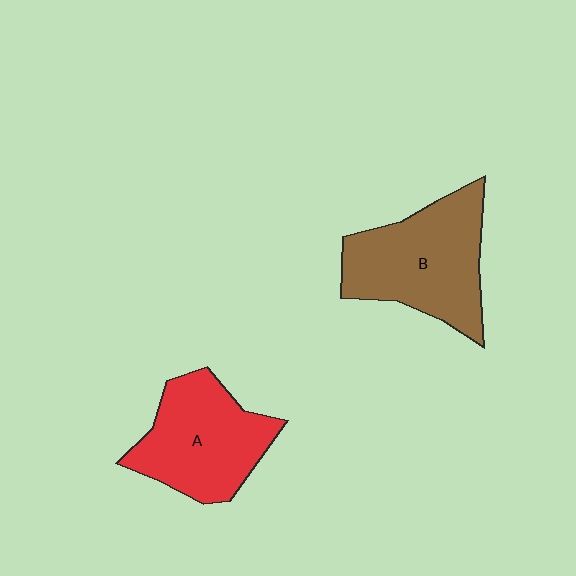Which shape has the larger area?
Shape B (brown).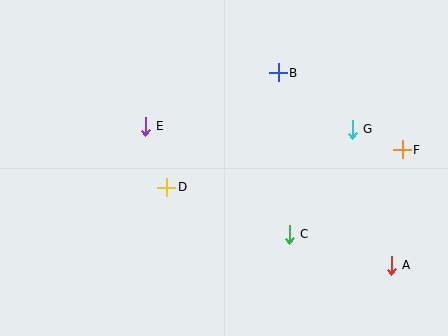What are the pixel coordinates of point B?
Point B is at (278, 73).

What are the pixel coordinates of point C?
Point C is at (289, 234).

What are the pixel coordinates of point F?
Point F is at (402, 150).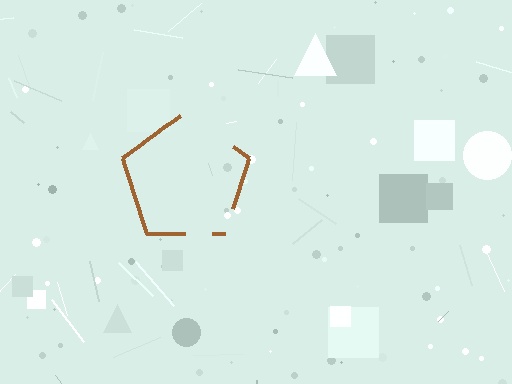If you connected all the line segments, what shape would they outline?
They would outline a pentagon.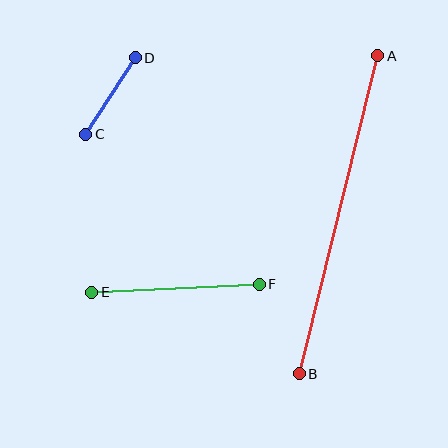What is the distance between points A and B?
The distance is approximately 328 pixels.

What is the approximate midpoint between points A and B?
The midpoint is at approximately (339, 215) pixels.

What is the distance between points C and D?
The distance is approximately 91 pixels.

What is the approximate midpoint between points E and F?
The midpoint is at approximately (176, 288) pixels.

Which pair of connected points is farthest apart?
Points A and B are farthest apart.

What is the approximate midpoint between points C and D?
The midpoint is at approximately (111, 96) pixels.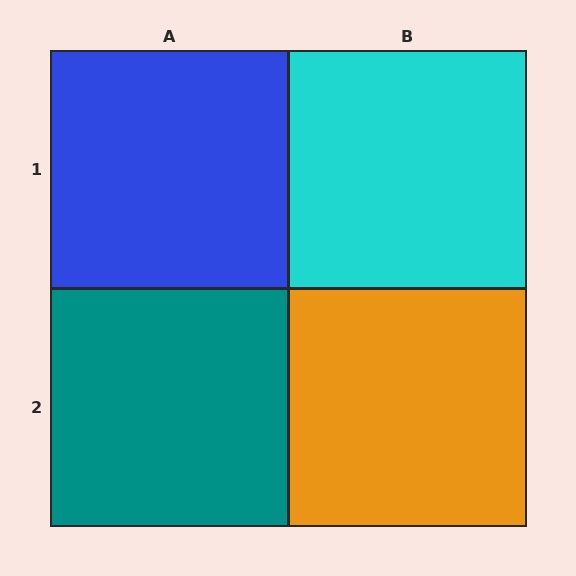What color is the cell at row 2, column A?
Teal.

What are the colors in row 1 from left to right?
Blue, cyan.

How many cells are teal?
1 cell is teal.